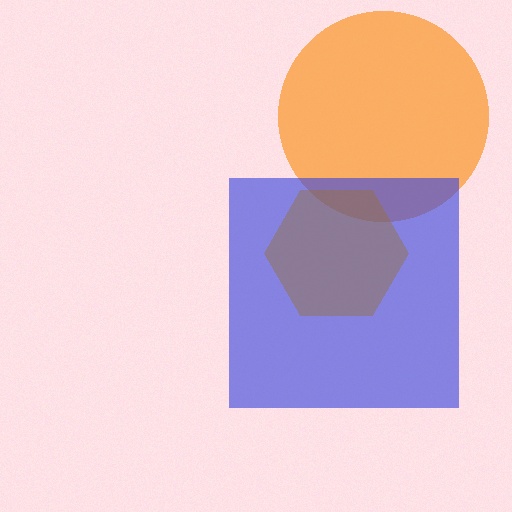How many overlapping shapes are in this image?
There are 3 overlapping shapes in the image.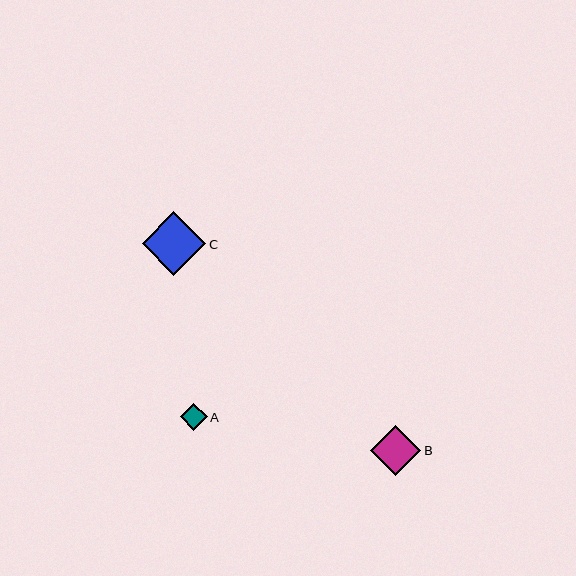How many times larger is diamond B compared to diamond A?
Diamond B is approximately 1.8 times the size of diamond A.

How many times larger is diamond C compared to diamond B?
Diamond C is approximately 1.3 times the size of diamond B.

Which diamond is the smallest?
Diamond A is the smallest with a size of approximately 27 pixels.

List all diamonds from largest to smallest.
From largest to smallest: C, B, A.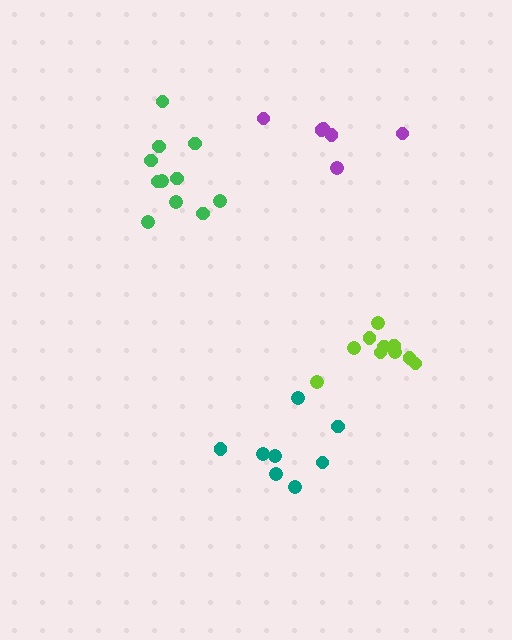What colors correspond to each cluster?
The clusters are colored: teal, lime, green, purple.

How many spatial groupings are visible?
There are 4 spatial groupings.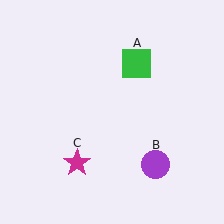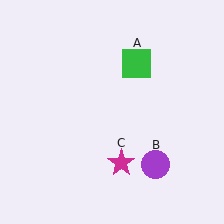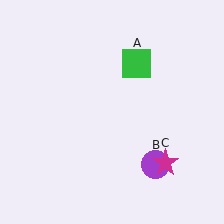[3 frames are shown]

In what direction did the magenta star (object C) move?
The magenta star (object C) moved right.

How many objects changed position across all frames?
1 object changed position: magenta star (object C).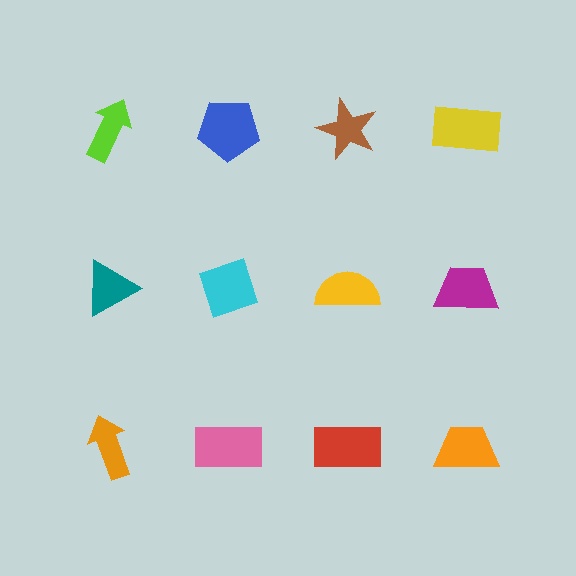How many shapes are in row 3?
4 shapes.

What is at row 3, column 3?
A red rectangle.